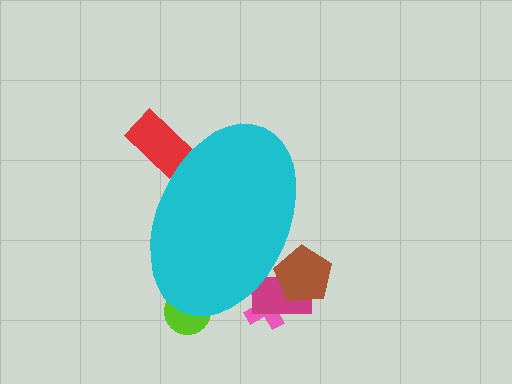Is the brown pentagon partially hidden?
Yes, the brown pentagon is partially hidden behind the cyan ellipse.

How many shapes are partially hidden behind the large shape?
5 shapes are partially hidden.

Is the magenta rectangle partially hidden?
Yes, the magenta rectangle is partially hidden behind the cyan ellipse.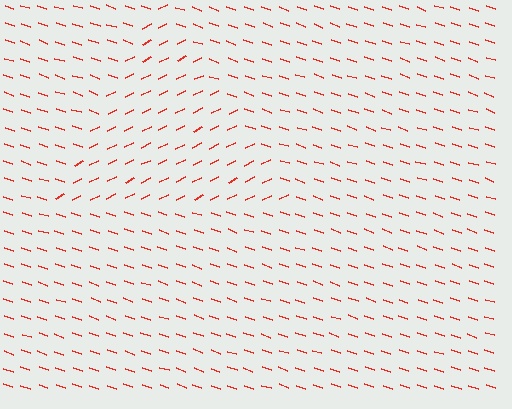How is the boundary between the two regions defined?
The boundary is defined purely by a change in line orientation (approximately 45 degrees difference). All lines are the same color and thickness.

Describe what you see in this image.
The image is filled with small red line segments. A triangle region in the image has lines oriented differently from the surrounding lines, creating a visible texture boundary.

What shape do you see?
I see a triangle.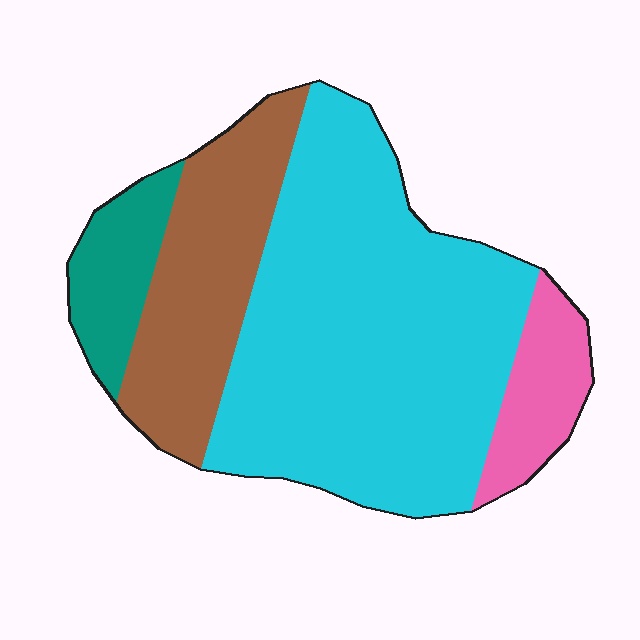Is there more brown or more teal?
Brown.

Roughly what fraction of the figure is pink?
Pink covers 10% of the figure.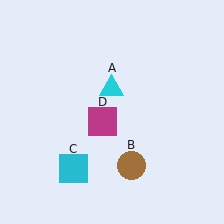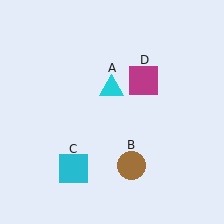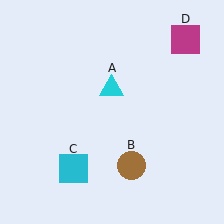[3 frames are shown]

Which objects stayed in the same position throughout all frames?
Cyan triangle (object A) and brown circle (object B) and cyan square (object C) remained stationary.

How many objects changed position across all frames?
1 object changed position: magenta square (object D).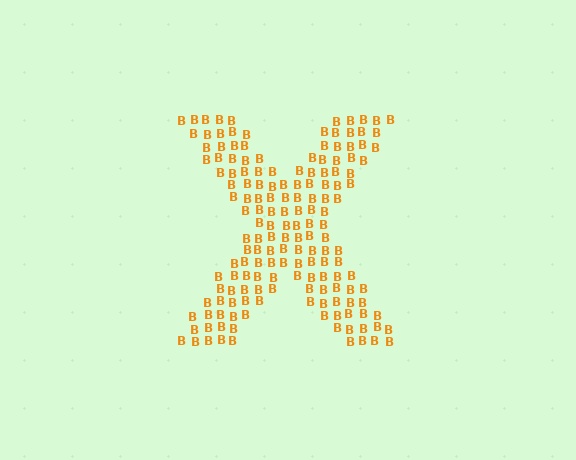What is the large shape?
The large shape is the letter X.